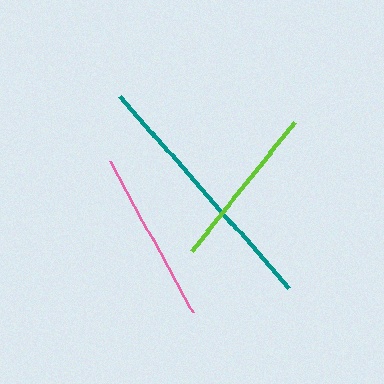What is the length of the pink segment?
The pink segment is approximately 171 pixels long.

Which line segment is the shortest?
The lime line is the shortest at approximately 166 pixels.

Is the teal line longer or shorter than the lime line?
The teal line is longer than the lime line.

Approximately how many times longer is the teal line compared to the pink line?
The teal line is approximately 1.5 times the length of the pink line.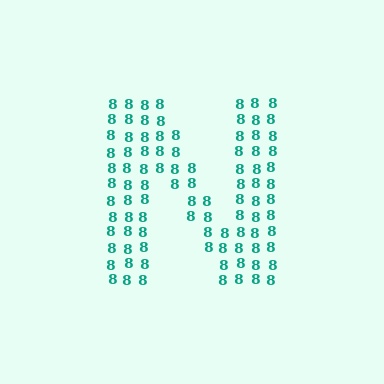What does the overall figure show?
The overall figure shows the letter N.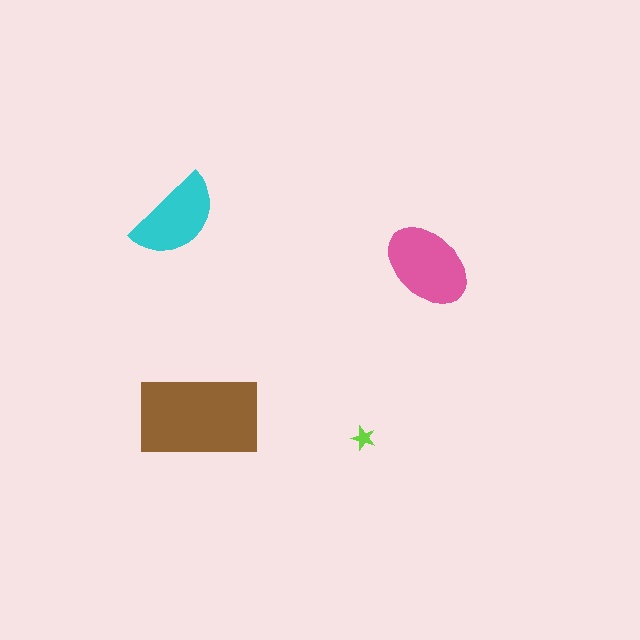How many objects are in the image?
There are 4 objects in the image.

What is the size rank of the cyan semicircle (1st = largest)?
3rd.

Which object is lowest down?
The lime star is bottommost.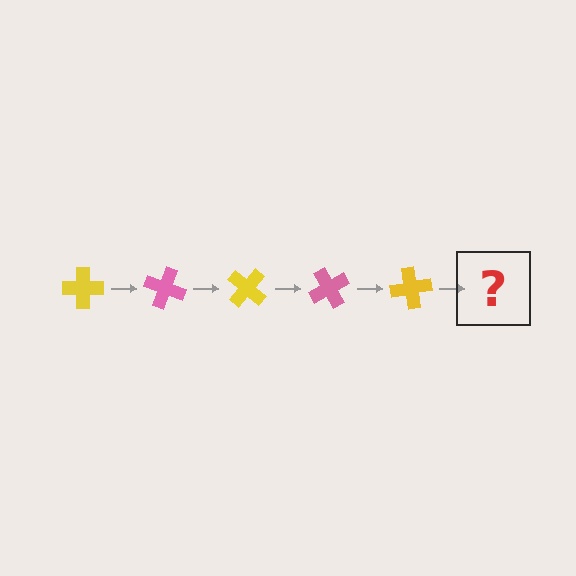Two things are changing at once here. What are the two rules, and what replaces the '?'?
The two rules are that it rotates 20 degrees each step and the color cycles through yellow and pink. The '?' should be a pink cross, rotated 100 degrees from the start.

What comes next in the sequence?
The next element should be a pink cross, rotated 100 degrees from the start.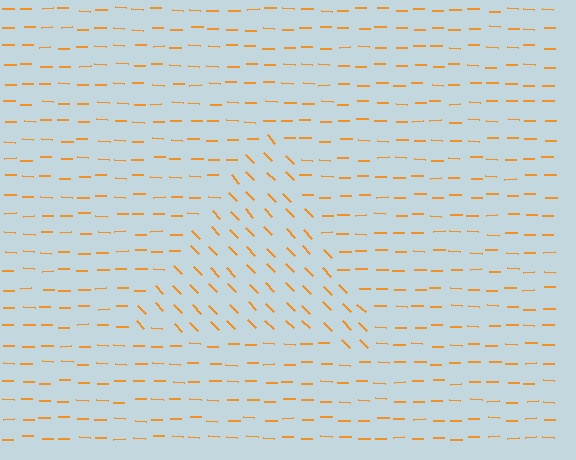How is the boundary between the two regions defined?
The boundary is defined purely by a change in line orientation (approximately 45 degrees difference). All lines are the same color and thickness.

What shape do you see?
I see a triangle.